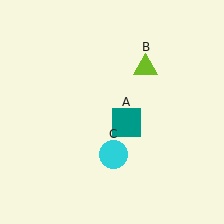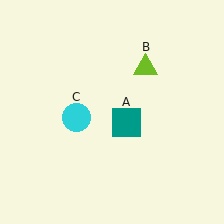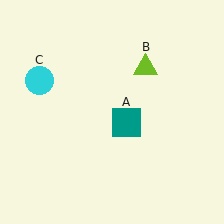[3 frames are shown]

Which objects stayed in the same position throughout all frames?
Teal square (object A) and lime triangle (object B) remained stationary.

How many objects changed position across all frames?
1 object changed position: cyan circle (object C).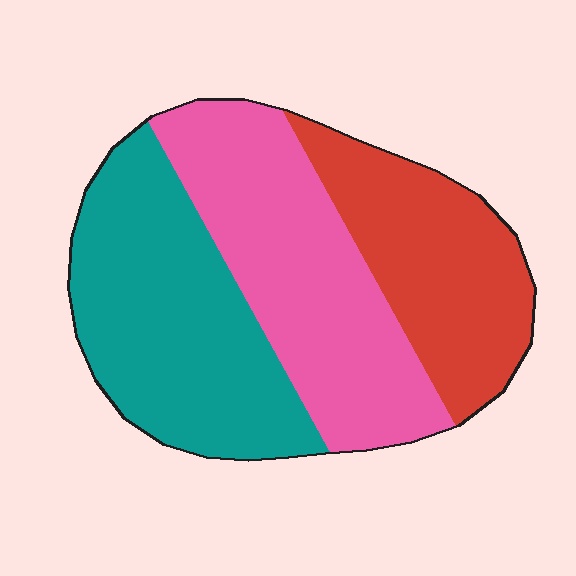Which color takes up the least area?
Red, at roughly 25%.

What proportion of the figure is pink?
Pink takes up about three eighths (3/8) of the figure.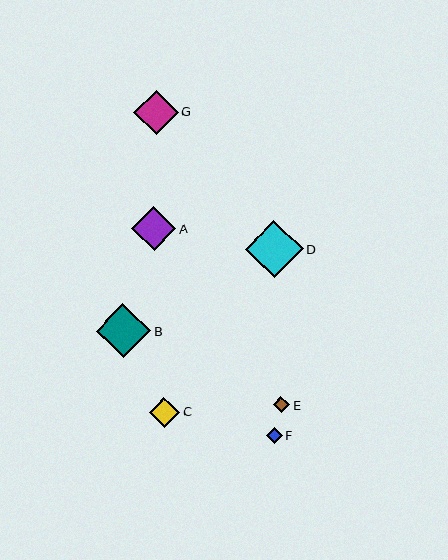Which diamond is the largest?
Diamond D is the largest with a size of approximately 58 pixels.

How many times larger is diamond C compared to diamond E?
Diamond C is approximately 1.9 times the size of diamond E.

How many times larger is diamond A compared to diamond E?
Diamond A is approximately 2.7 times the size of diamond E.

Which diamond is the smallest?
Diamond F is the smallest with a size of approximately 16 pixels.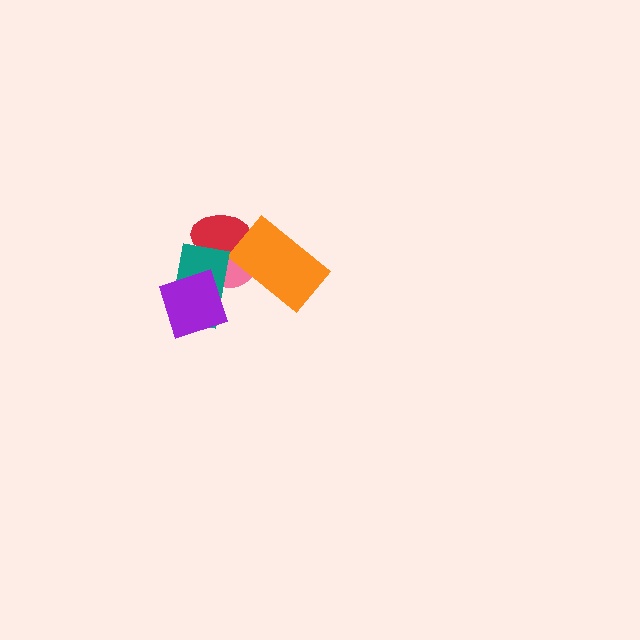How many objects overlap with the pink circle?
3 objects overlap with the pink circle.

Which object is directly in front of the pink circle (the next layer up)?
The red ellipse is directly in front of the pink circle.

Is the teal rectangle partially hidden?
Yes, it is partially covered by another shape.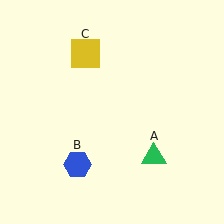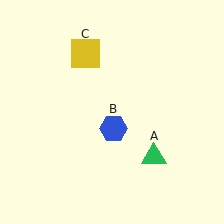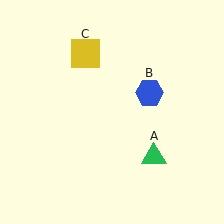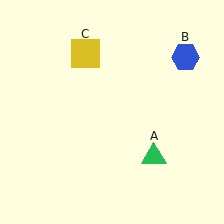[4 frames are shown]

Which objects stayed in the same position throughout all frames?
Green triangle (object A) and yellow square (object C) remained stationary.